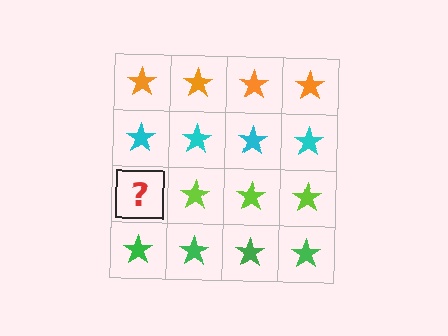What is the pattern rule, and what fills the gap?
The rule is that each row has a consistent color. The gap should be filled with a lime star.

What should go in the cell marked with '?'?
The missing cell should contain a lime star.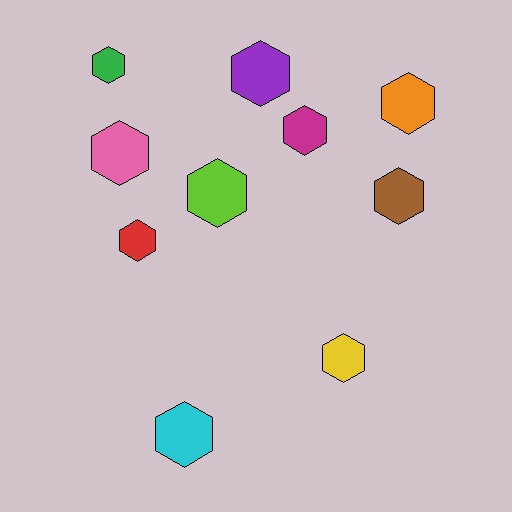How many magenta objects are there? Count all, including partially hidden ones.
There is 1 magenta object.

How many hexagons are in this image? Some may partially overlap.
There are 10 hexagons.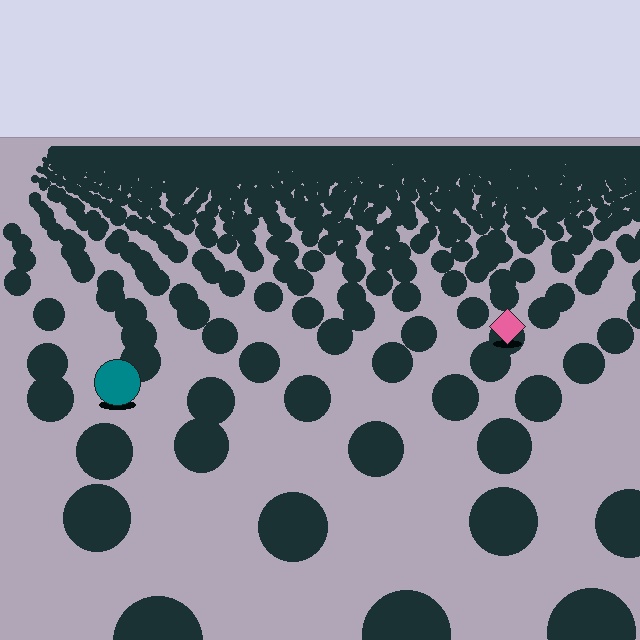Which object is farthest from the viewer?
The pink diamond is farthest from the viewer. It appears smaller and the ground texture around it is denser.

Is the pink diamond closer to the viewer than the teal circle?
No. The teal circle is closer — you can tell from the texture gradient: the ground texture is coarser near it.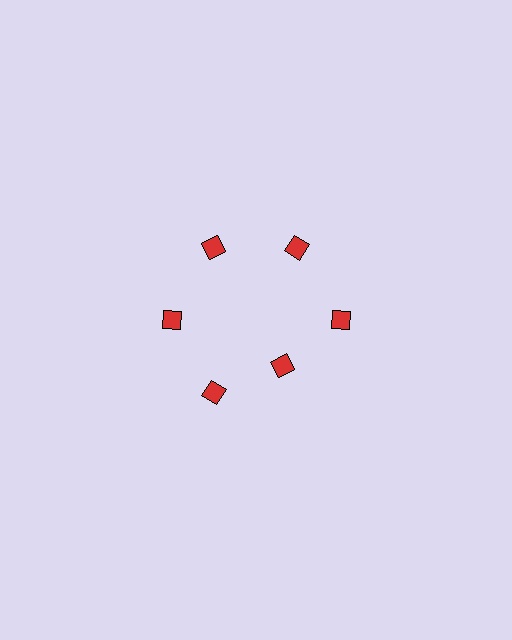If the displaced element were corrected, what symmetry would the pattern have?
It would have 6-fold rotational symmetry — the pattern would map onto itself every 60 degrees.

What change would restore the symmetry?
The symmetry would be restored by moving it outward, back onto the ring so that all 6 diamonds sit at equal angles and equal distance from the center.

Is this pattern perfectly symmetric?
No. The 6 red diamonds are arranged in a ring, but one element near the 5 o'clock position is pulled inward toward the center, breaking the 6-fold rotational symmetry.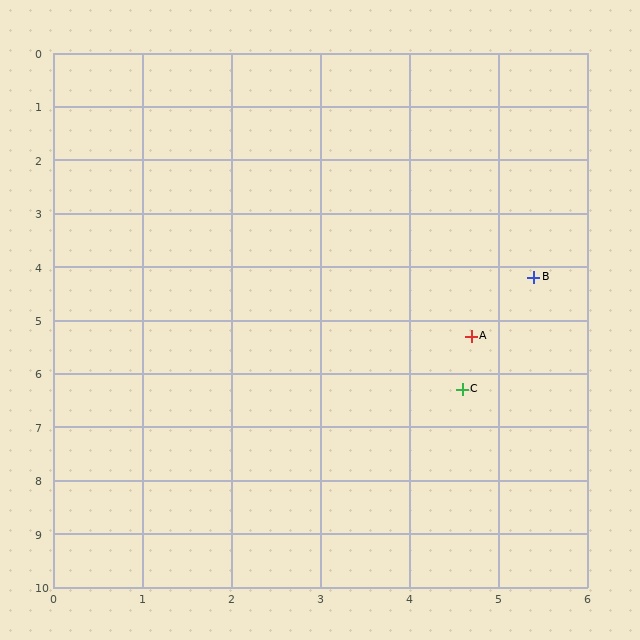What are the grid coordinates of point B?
Point B is at approximately (5.4, 4.2).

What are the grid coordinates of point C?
Point C is at approximately (4.6, 6.3).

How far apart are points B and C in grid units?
Points B and C are about 2.2 grid units apart.